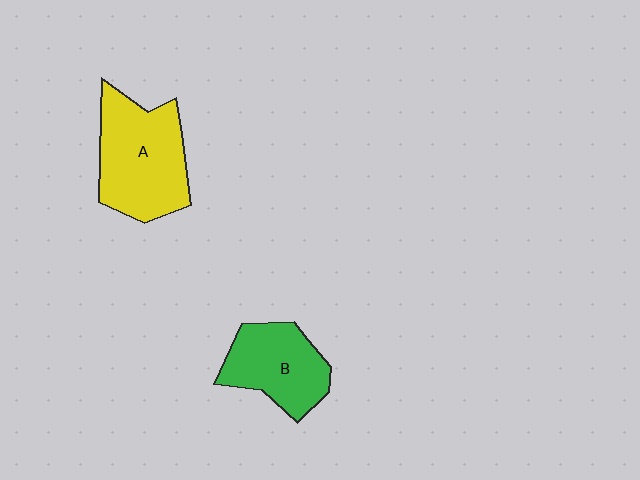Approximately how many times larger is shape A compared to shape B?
Approximately 1.4 times.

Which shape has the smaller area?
Shape B (green).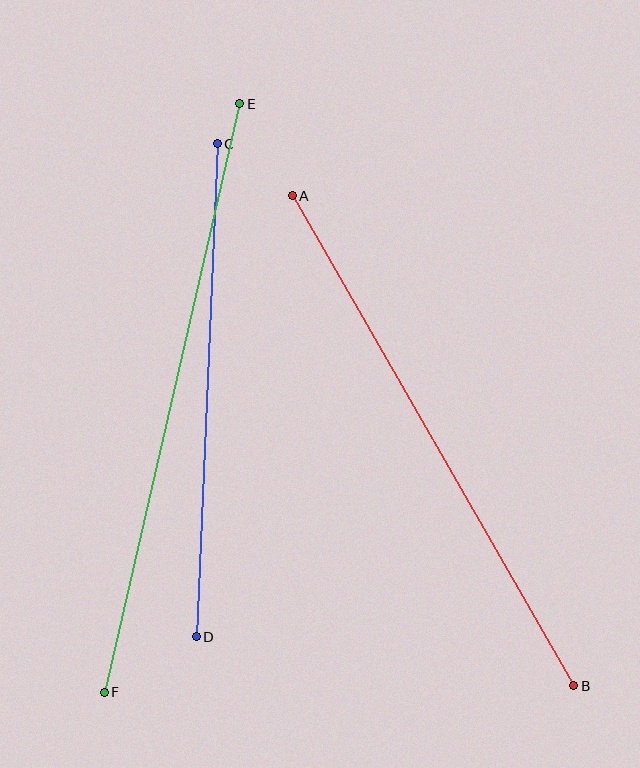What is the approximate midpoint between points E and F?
The midpoint is at approximately (172, 398) pixels.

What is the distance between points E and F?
The distance is approximately 604 pixels.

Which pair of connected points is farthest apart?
Points E and F are farthest apart.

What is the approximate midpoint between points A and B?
The midpoint is at approximately (433, 441) pixels.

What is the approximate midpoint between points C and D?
The midpoint is at approximately (207, 390) pixels.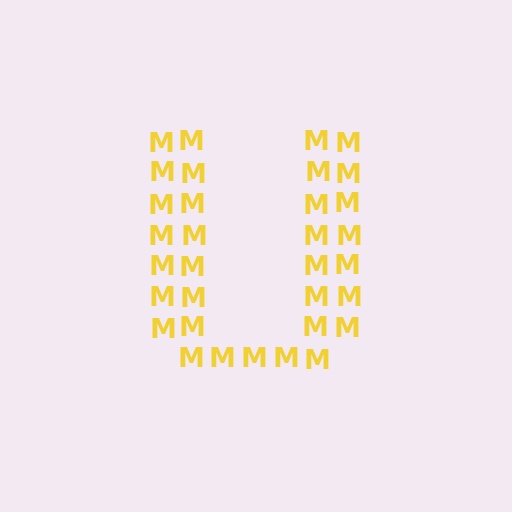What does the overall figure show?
The overall figure shows the letter U.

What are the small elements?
The small elements are letter M's.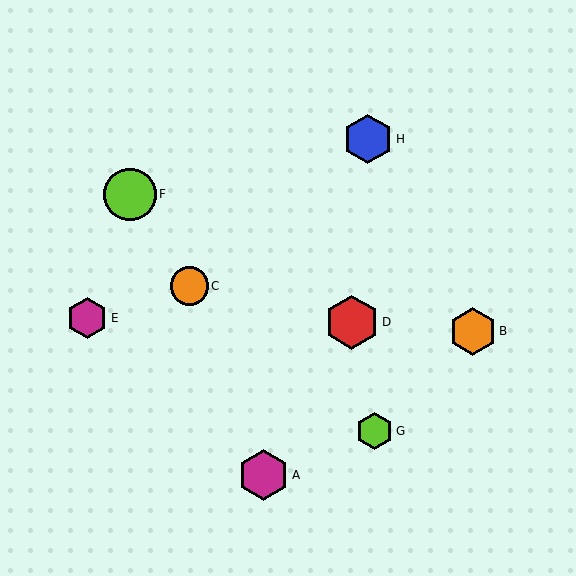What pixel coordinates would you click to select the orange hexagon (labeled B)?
Click at (473, 331) to select the orange hexagon B.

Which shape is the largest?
The red hexagon (labeled D) is the largest.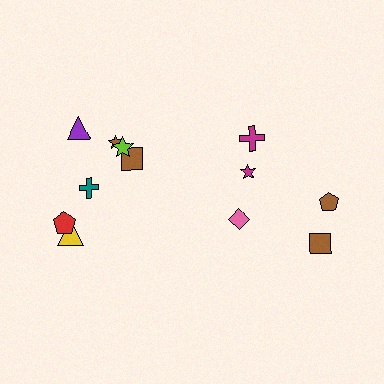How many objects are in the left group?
There are 7 objects.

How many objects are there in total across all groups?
There are 12 objects.